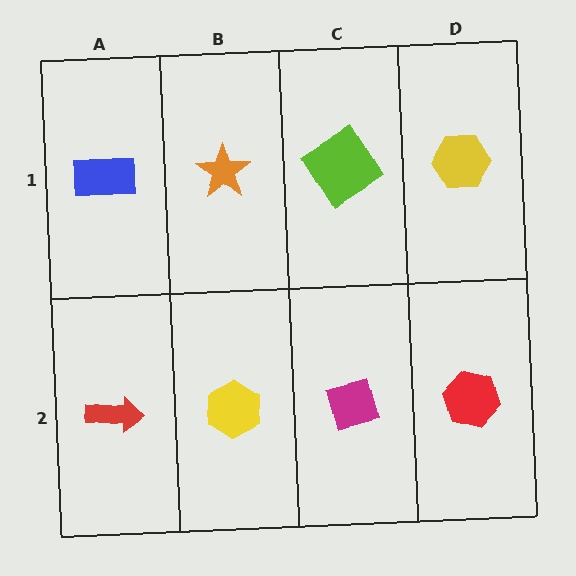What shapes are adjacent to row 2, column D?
A yellow hexagon (row 1, column D), a magenta diamond (row 2, column C).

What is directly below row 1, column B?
A yellow hexagon.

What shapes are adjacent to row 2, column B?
An orange star (row 1, column B), a red arrow (row 2, column A), a magenta diamond (row 2, column C).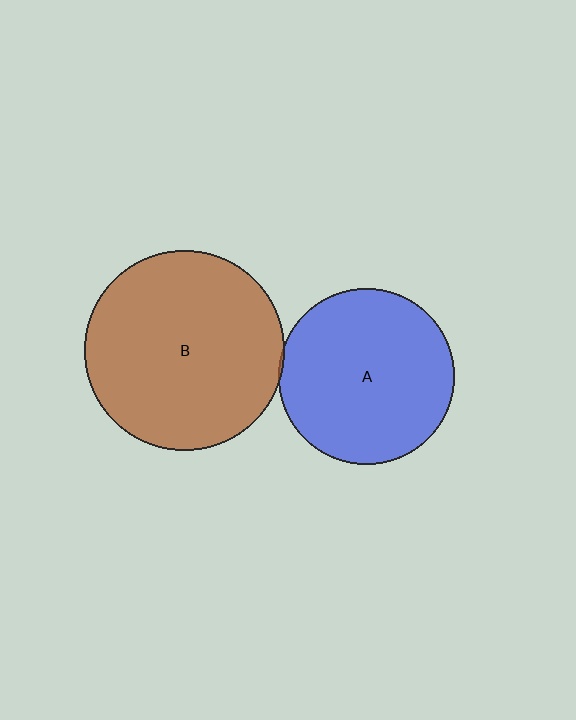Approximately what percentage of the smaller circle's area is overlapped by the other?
Approximately 5%.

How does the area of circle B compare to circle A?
Approximately 1.3 times.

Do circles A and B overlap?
Yes.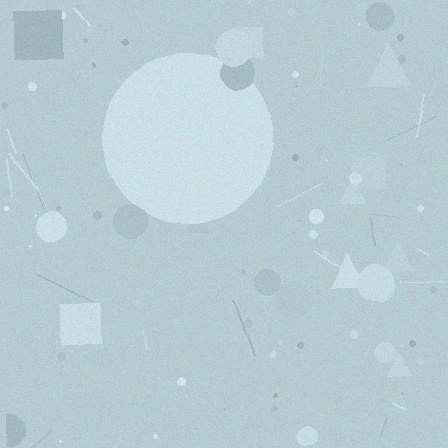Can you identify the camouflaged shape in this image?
The camouflaged shape is a circle.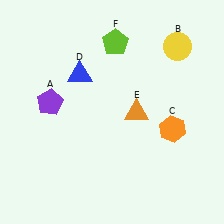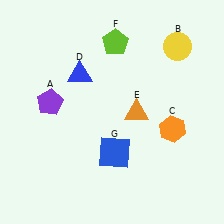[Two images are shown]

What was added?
A blue square (G) was added in Image 2.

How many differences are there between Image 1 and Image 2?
There is 1 difference between the two images.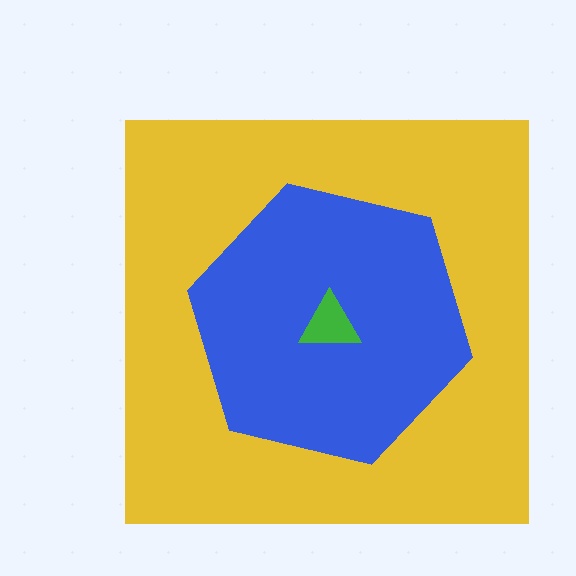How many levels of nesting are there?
3.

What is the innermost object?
The green triangle.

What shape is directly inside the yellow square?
The blue hexagon.